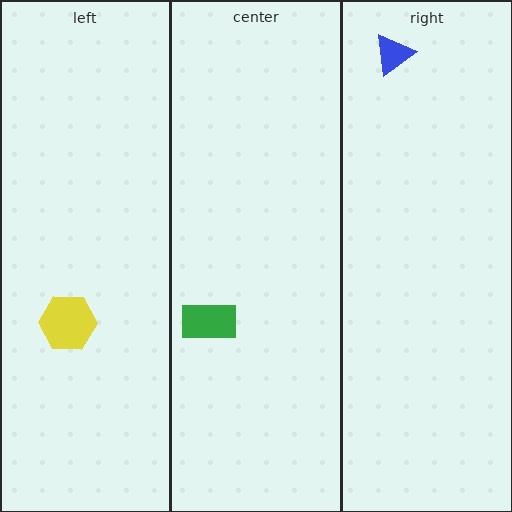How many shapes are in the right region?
1.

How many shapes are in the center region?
1.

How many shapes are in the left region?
1.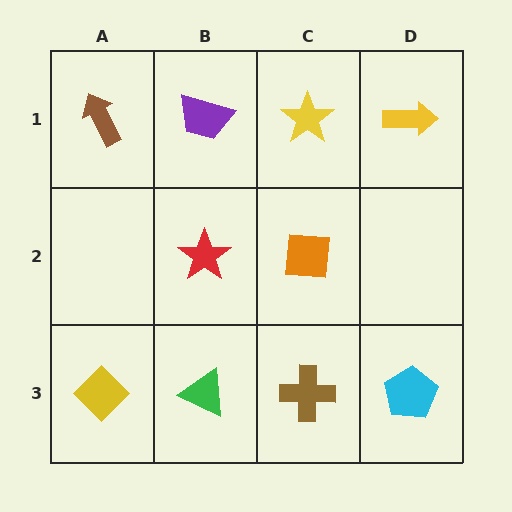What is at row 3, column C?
A brown cross.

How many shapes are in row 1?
4 shapes.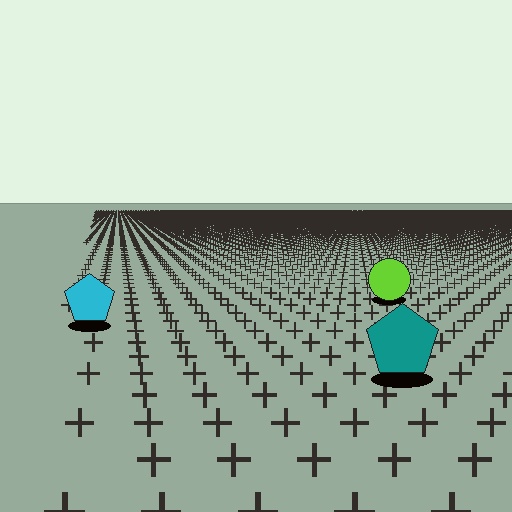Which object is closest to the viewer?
The teal pentagon is closest. The texture marks near it are larger and more spread out.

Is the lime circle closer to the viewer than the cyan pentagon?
No. The cyan pentagon is closer — you can tell from the texture gradient: the ground texture is coarser near it.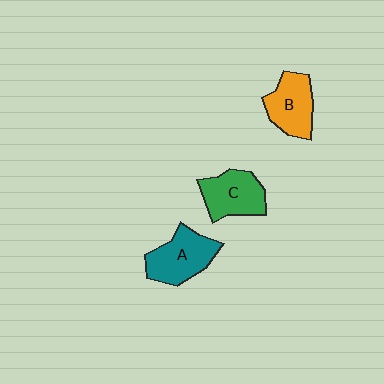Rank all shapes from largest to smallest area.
From largest to smallest: A (teal), C (green), B (orange).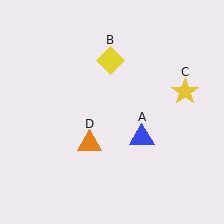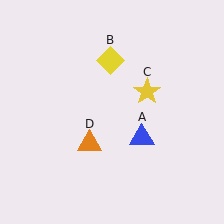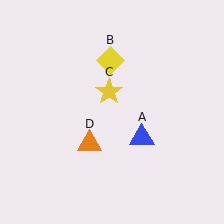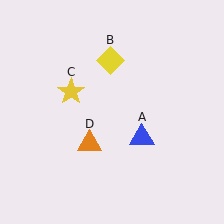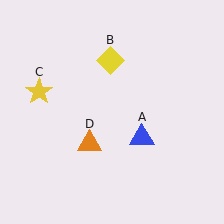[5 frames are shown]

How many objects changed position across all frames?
1 object changed position: yellow star (object C).